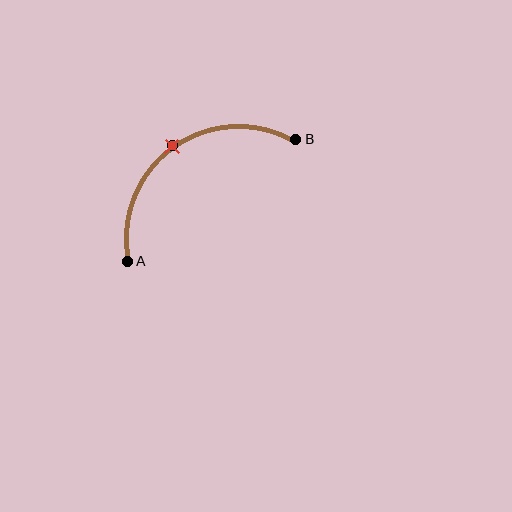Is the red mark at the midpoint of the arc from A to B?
Yes. The red mark lies on the arc at equal arc-length from both A and B — it is the arc midpoint.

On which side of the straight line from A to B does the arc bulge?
The arc bulges above and to the left of the straight line connecting A and B.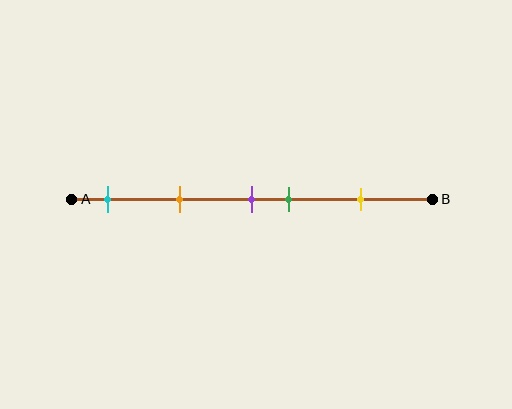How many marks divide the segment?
There are 5 marks dividing the segment.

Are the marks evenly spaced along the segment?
No, the marks are not evenly spaced.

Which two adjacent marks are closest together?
The purple and green marks are the closest adjacent pair.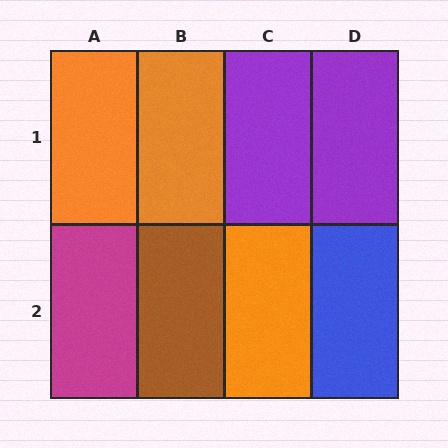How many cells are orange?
3 cells are orange.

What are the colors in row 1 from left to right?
Orange, orange, purple, purple.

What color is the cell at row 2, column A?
Magenta.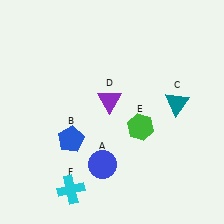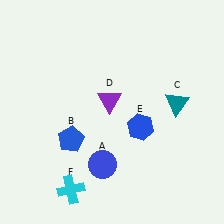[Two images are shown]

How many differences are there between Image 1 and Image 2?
There is 1 difference between the two images.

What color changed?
The hexagon (E) changed from green in Image 1 to blue in Image 2.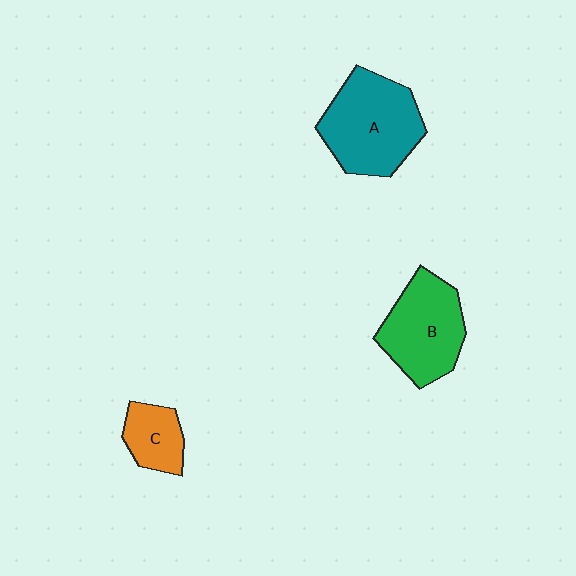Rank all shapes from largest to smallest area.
From largest to smallest: A (teal), B (green), C (orange).